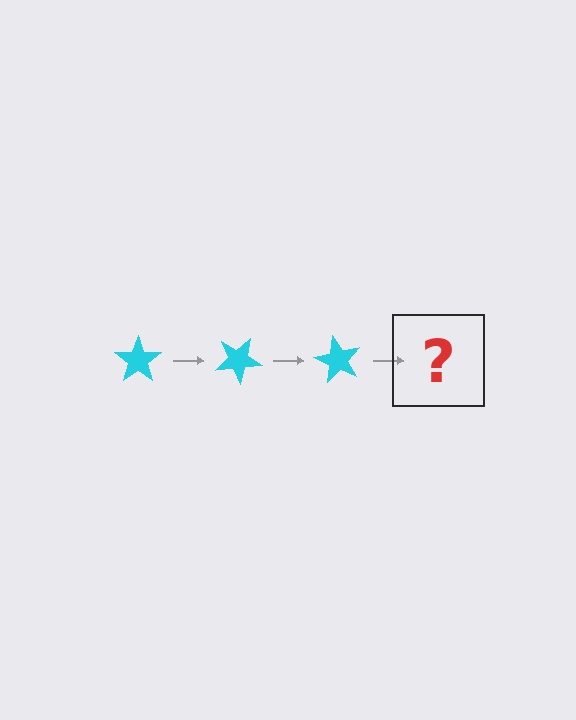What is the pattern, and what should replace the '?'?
The pattern is that the star rotates 30 degrees each step. The '?' should be a cyan star rotated 90 degrees.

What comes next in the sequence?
The next element should be a cyan star rotated 90 degrees.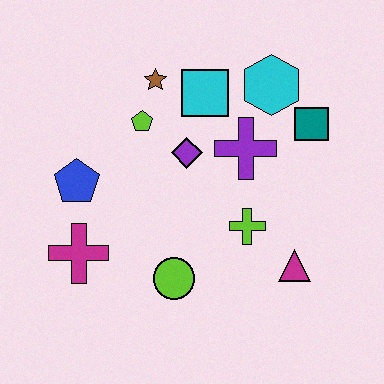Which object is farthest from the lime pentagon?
The magenta triangle is farthest from the lime pentagon.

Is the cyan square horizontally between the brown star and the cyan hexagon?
Yes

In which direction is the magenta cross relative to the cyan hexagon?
The magenta cross is to the left of the cyan hexagon.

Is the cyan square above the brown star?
No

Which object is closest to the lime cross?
The magenta triangle is closest to the lime cross.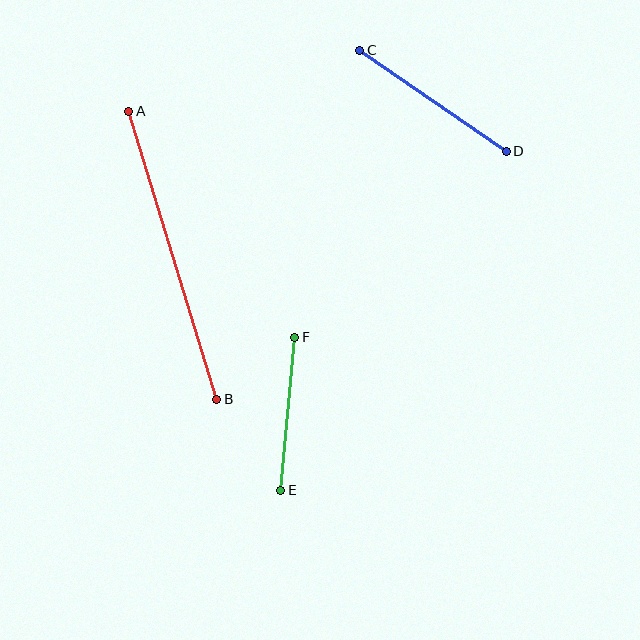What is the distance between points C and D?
The distance is approximately 178 pixels.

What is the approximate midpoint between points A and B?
The midpoint is at approximately (173, 255) pixels.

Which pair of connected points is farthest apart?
Points A and B are farthest apart.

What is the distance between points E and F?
The distance is approximately 154 pixels.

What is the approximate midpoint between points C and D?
The midpoint is at approximately (433, 101) pixels.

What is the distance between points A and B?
The distance is approximately 301 pixels.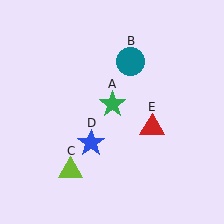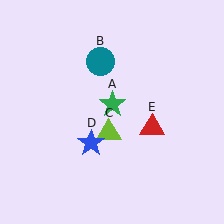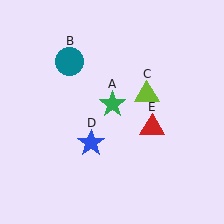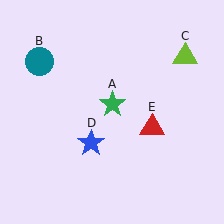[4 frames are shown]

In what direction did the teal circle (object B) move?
The teal circle (object B) moved left.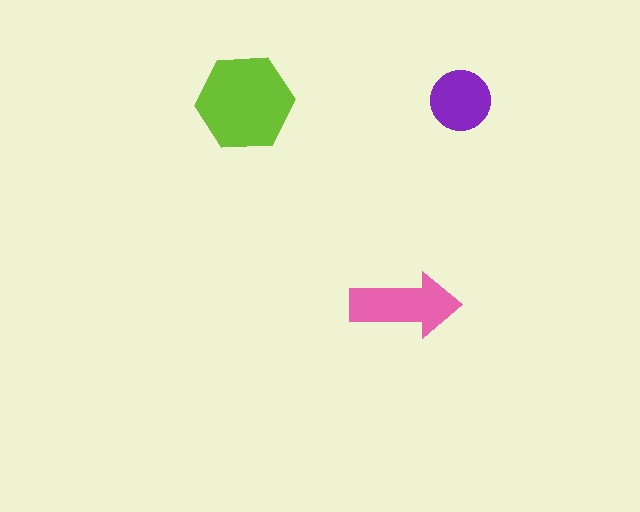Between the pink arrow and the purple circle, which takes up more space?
The pink arrow.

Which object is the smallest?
The purple circle.